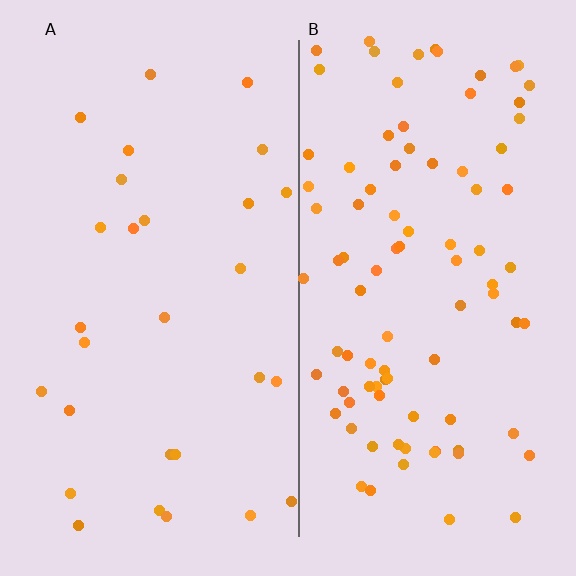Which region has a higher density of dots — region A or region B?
B (the right).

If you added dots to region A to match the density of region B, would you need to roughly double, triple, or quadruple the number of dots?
Approximately triple.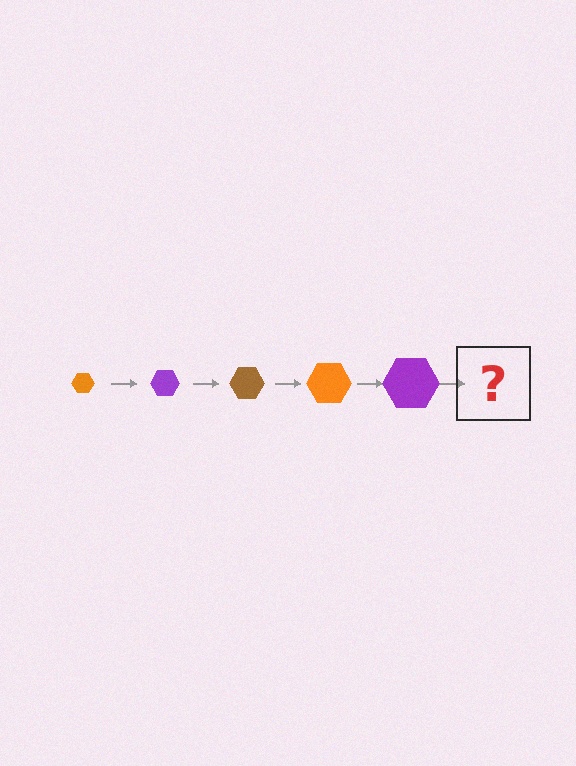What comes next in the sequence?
The next element should be a brown hexagon, larger than the previous one.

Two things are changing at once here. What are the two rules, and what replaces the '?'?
The two rules are that the hexagon grows larger each step and the color cycles through orange, purple, and brown. The '?' should be a brown hexagon, larger than the previous one.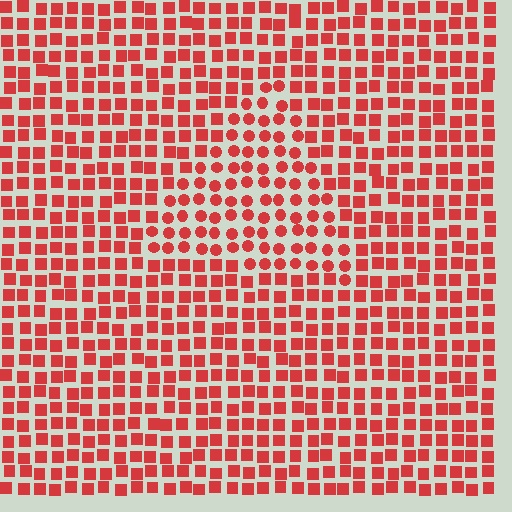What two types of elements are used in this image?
The image uses circles inside the triangle region and squares outside it.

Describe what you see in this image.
The image is filled with small red elements arranged in a uniform grid. A triangle-shaped region contains circles, while the surrounding area contains squares. The boundary is defined purely by the change in element shape.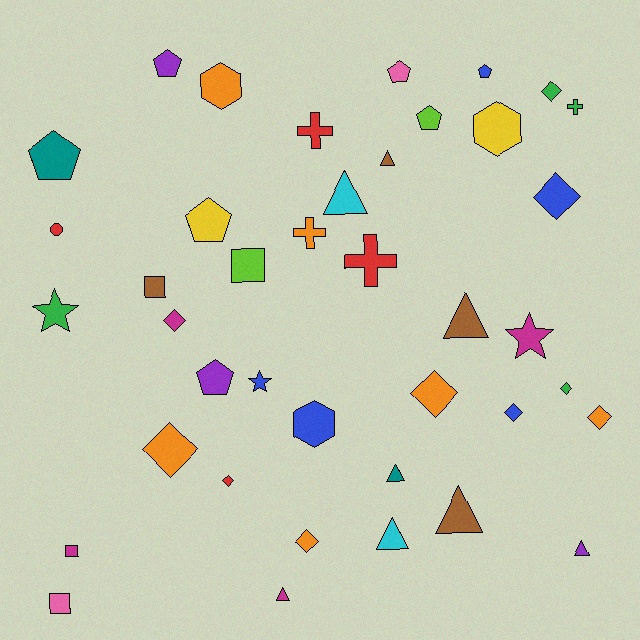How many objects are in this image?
There are 40 objects.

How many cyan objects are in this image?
There are 2 cyan objects.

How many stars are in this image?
There are 3 stars.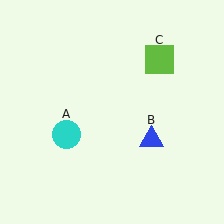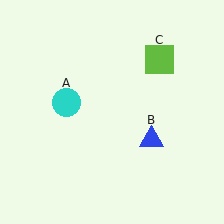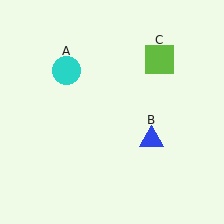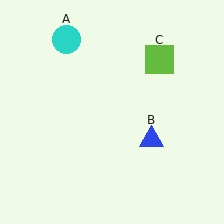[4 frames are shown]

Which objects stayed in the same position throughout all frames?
Blue triangle (object B) and lime square (object C) remained stationary.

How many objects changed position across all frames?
1 object changed position: cyan circle (object A).